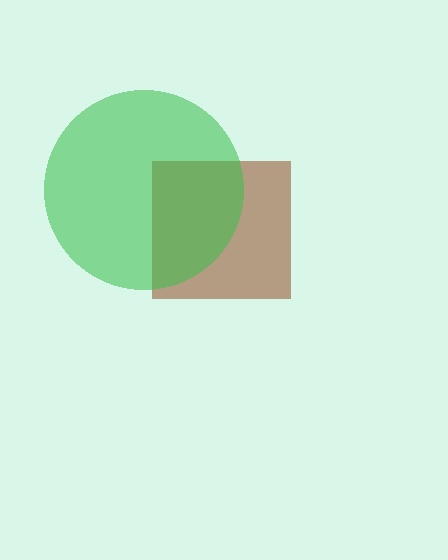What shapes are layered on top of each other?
The layered shapes are: a brown square, a green circle.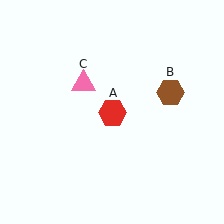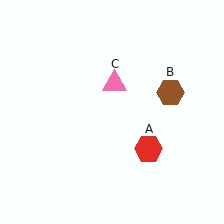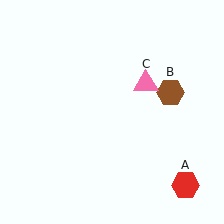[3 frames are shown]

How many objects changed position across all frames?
2 objects changed position: red hexagon (object A), pink triangle (object C).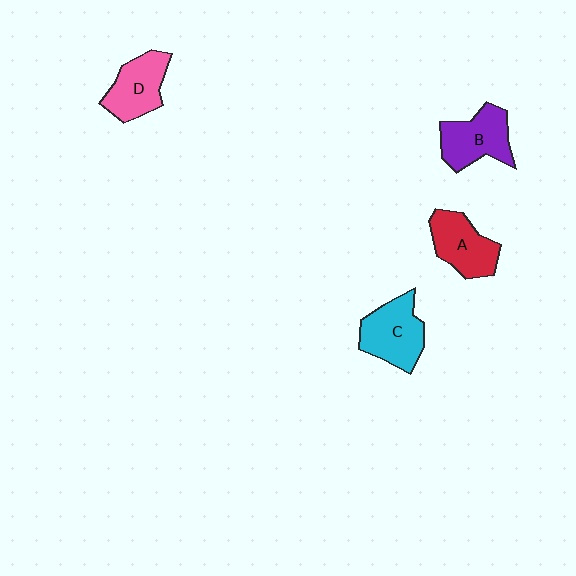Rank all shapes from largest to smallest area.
From largest to smallest: C (cyan), B (purple), A (red), D (pink).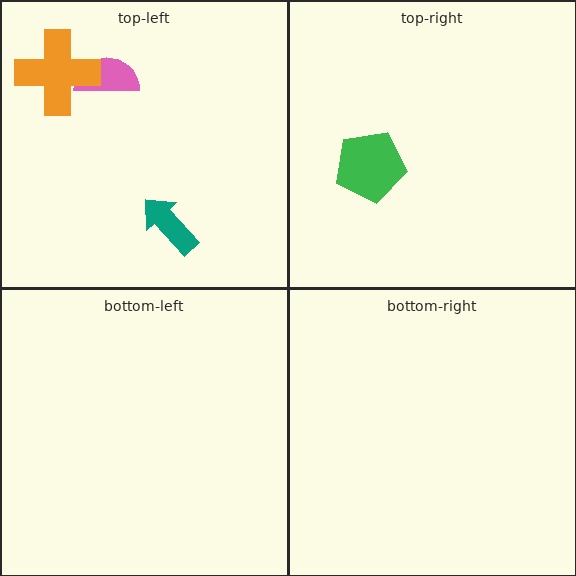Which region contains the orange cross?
The top-left region.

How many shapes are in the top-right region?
1.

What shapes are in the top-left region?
The teal arrow, the pink semicircle, the orange cross.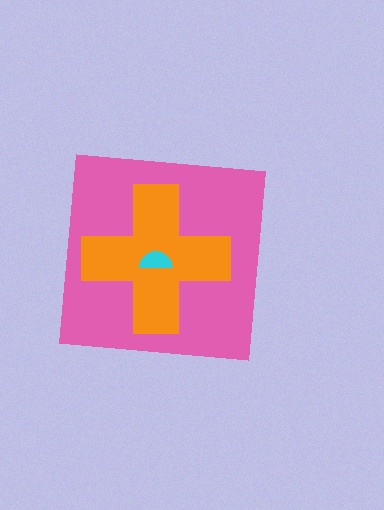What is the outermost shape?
The pink square.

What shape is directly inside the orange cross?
The cyan semicircle.